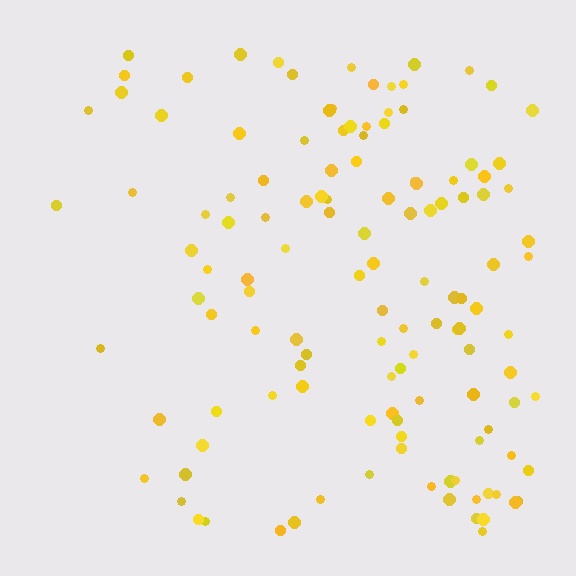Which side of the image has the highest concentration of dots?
The right.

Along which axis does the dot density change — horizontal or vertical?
Horizontal.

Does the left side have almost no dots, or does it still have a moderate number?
Still a moderate number, just noticeably fewer than the right.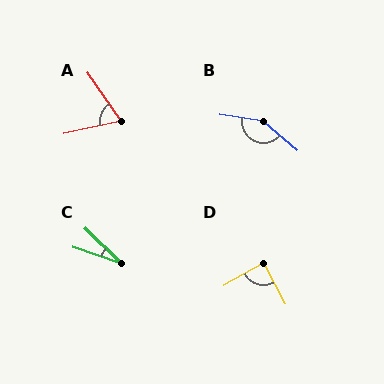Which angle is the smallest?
C, at approximately 24 degrees.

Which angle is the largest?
B, at approximately 148 degrees.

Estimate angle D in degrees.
Approximately 89 degrees.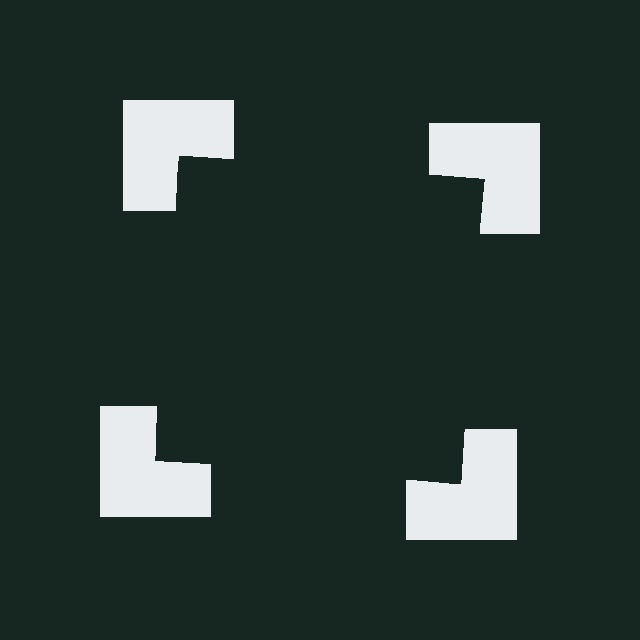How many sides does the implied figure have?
4 sides.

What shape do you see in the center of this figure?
An illusory square — its edges are inferred from the aligned wedge cuts in the notched squares, not physically drawn.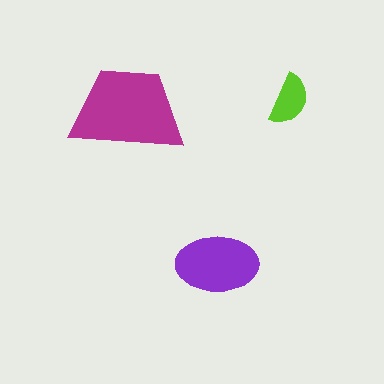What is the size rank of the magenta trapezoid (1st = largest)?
1st.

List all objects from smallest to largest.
The lime semicircle, the purple ellipse, the magenta trapezoid.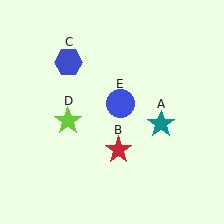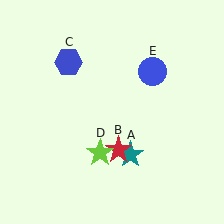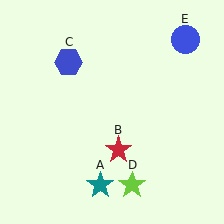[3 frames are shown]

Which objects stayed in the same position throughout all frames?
Red star (object B) and blue hexagon (object C) remained stationary.